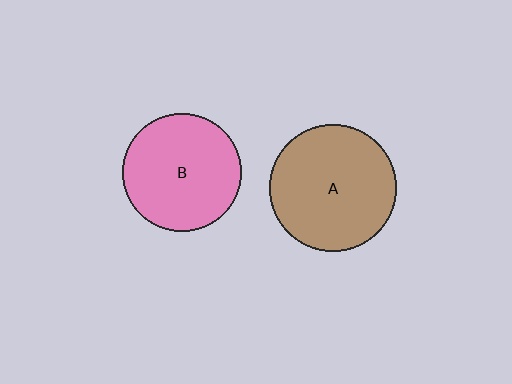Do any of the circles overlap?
No, none of the circles overlap.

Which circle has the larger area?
Circle A (brown).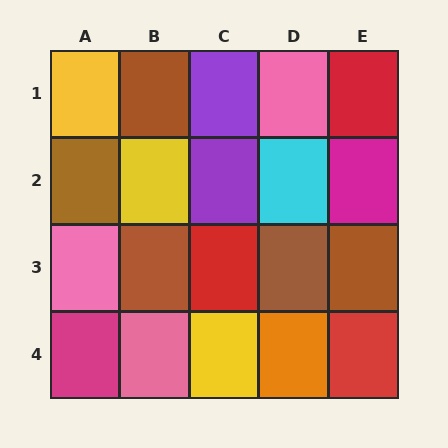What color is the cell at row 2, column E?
Magenta.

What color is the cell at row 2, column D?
Cyan.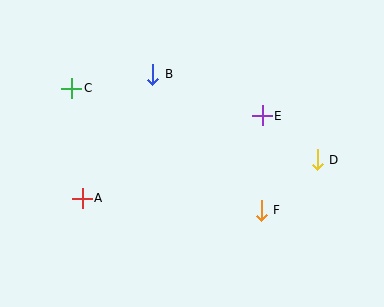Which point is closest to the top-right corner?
Point E is closest to the top-right corner.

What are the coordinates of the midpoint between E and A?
The midpoint between E and A is at (172, 157).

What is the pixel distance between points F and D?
The distance between F and D is 75 pixels.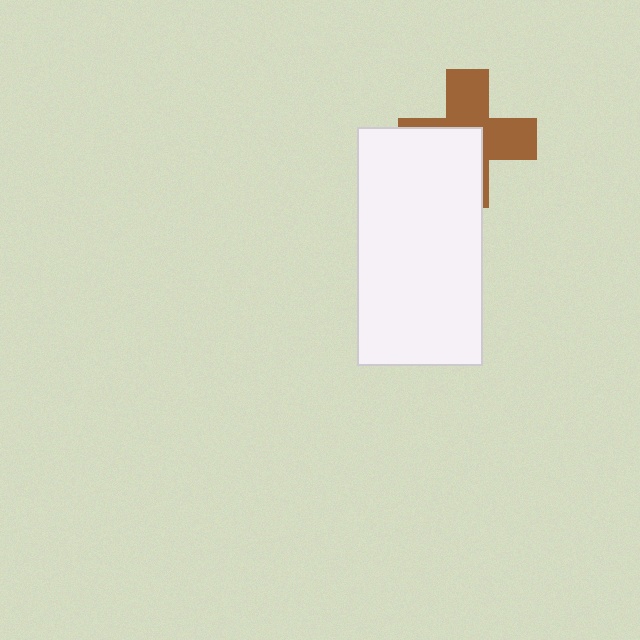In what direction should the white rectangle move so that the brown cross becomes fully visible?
The white rectangle should move toward the lower-left. That is the shortest direction to clear the overlap and leave the brown cross fully visible.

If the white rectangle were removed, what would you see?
You would see the complete brown cross.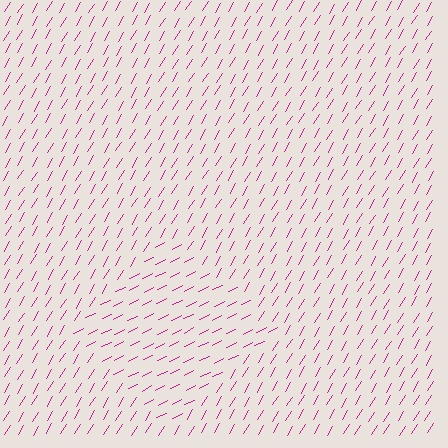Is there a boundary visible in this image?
Yes, there is a texture boundary formed by a change in line orientation.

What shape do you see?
I see a diamond.